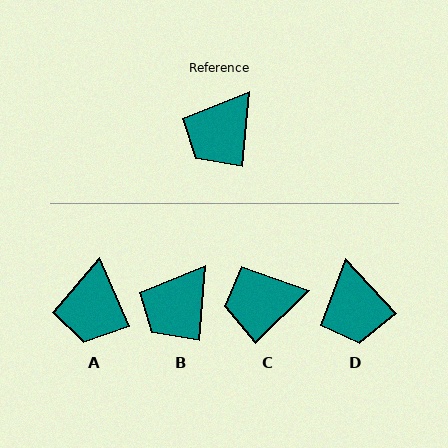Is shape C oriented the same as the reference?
No, it is off by about 41 degrees.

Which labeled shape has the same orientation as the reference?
B.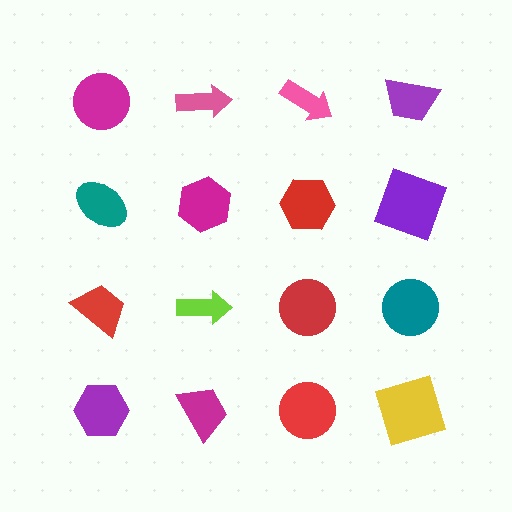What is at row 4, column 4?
A yellow square.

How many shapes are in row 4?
4 shapes.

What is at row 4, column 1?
A purple hexagon.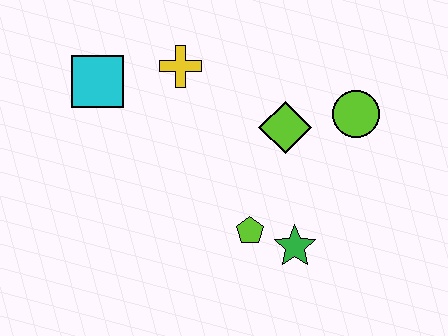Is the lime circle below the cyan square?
Yes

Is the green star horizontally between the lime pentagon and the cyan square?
No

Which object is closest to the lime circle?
The lime diamond is closest to the lime circle.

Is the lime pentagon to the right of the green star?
No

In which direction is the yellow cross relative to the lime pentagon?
The yellow cross is above the lime pentagon.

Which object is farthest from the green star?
The cyan square is farthest from the green star.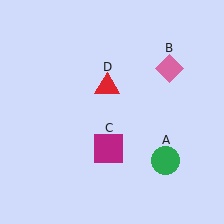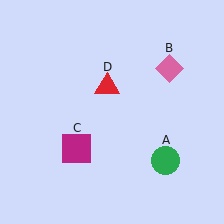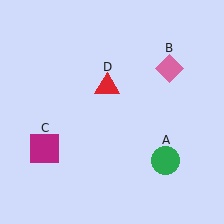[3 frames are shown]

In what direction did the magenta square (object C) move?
The magenta square (object C) moved left.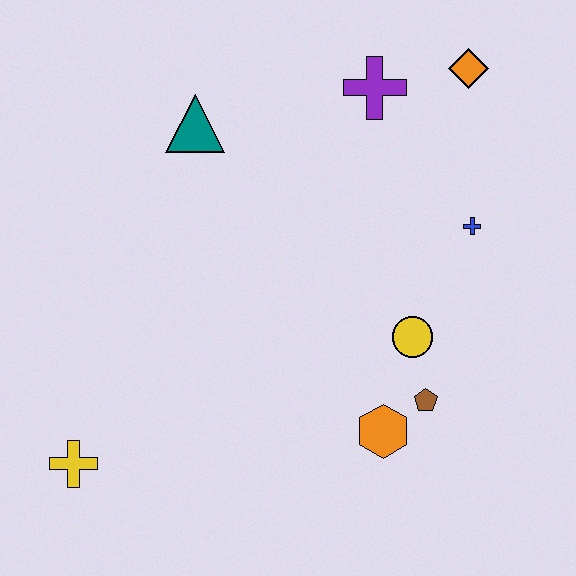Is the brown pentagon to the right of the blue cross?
No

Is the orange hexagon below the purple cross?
Yes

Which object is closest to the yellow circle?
The brown pentagon is closest to the yellow circle.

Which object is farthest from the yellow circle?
The yellow cross is farthest from the yellow circle.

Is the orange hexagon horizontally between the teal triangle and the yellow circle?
Yes